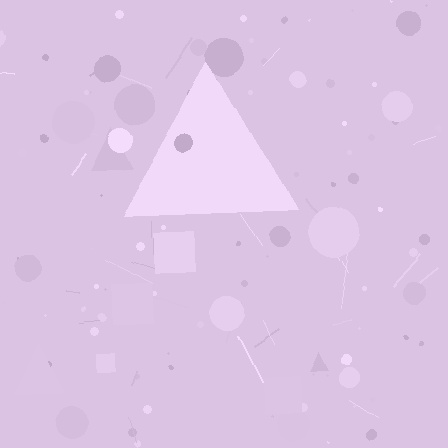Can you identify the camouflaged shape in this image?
The camouflaged shape is a triangle.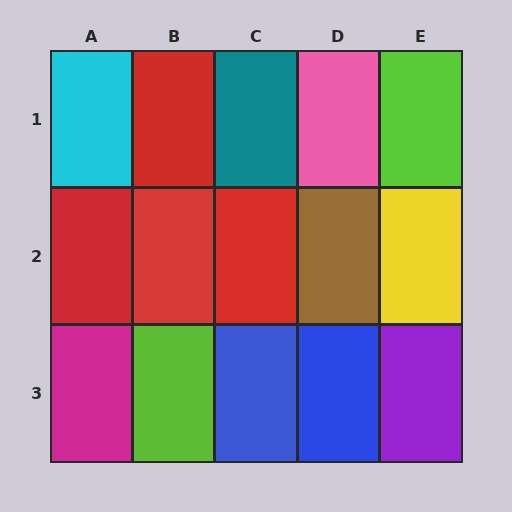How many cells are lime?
2 cells are lime.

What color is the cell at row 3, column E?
Purple.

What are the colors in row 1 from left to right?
Cyan, red, teal, pink, lime.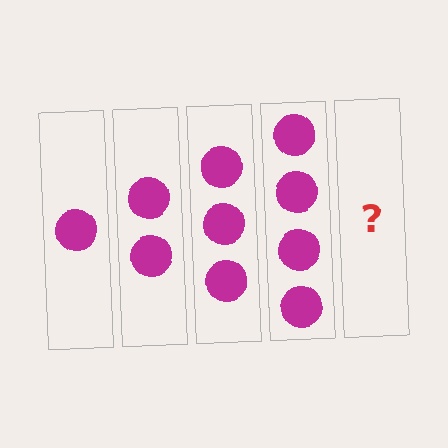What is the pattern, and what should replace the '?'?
The pattern is that each step adds one more circle. The '?' should be 5 circles.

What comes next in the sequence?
The next element should be 5 circles.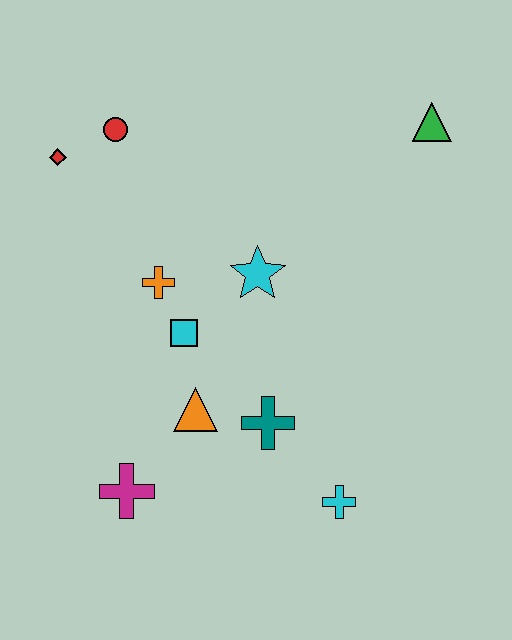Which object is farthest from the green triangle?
The magenta cross is farthest from the green triangle.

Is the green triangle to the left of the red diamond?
No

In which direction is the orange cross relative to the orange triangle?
The orange cross is above the orange triangle.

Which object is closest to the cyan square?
The orange cross is closest to the cyan square.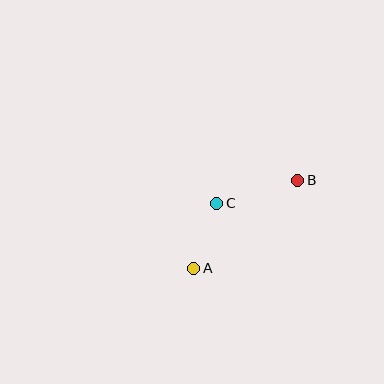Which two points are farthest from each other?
Points A and B are farthest from each other.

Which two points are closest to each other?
Points A and C are closest to each other.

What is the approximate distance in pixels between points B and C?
The distance between B and C is approximately 84 pixels.